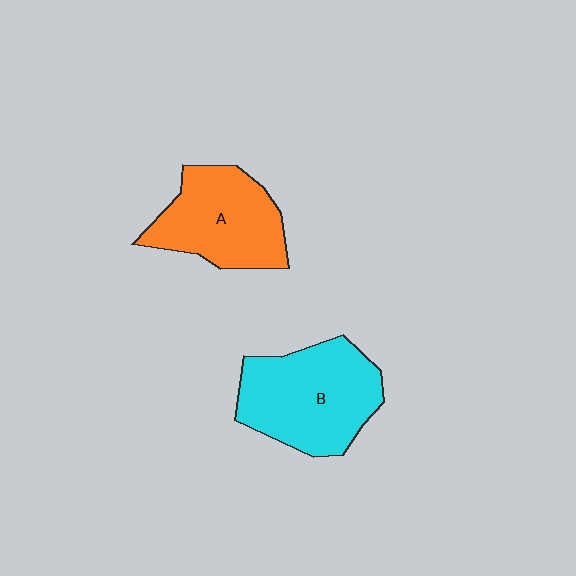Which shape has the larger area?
Shape B (cyan).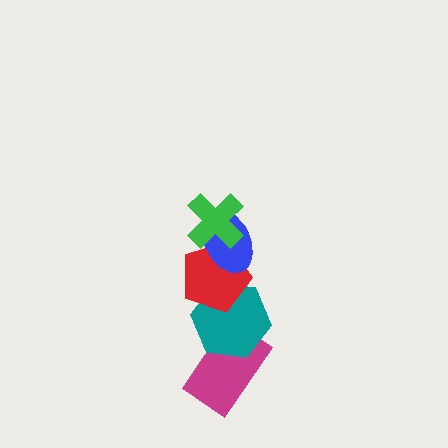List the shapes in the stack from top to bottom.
From top to bottom: the green cross, the blue ellipse, the red pentagon, the teal hexagon, the magenta rectangle.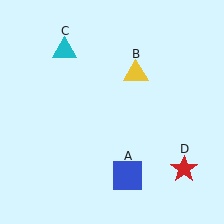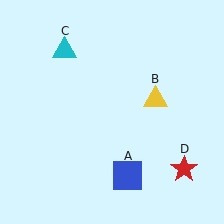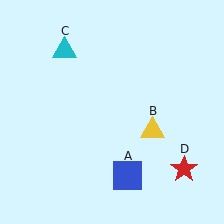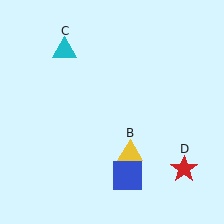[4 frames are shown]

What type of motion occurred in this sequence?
The yellow triangle (object B) rotated clockwise around the center of the scene.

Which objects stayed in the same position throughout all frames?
Blue square (object A) and cyan triangle (object C) and red star (object D) remained stationary.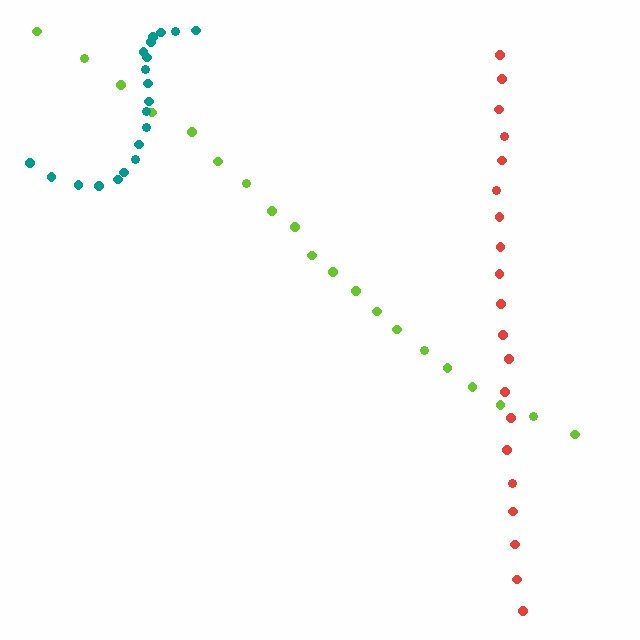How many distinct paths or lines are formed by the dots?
There are 3 distinct paths.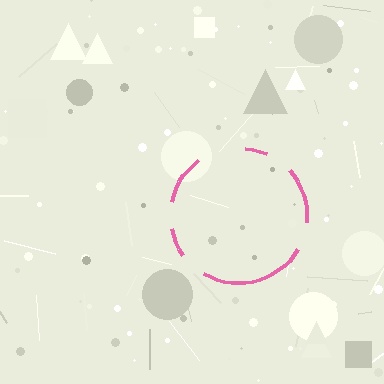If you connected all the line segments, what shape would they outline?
They would outline a circle.